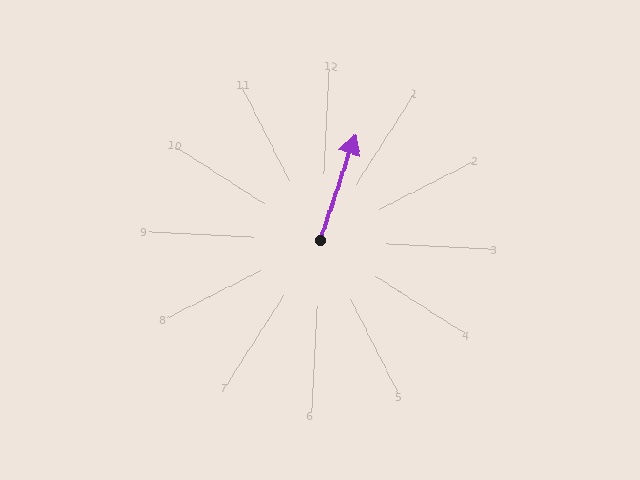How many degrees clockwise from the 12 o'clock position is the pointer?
Approximately 16 degrees.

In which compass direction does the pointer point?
North.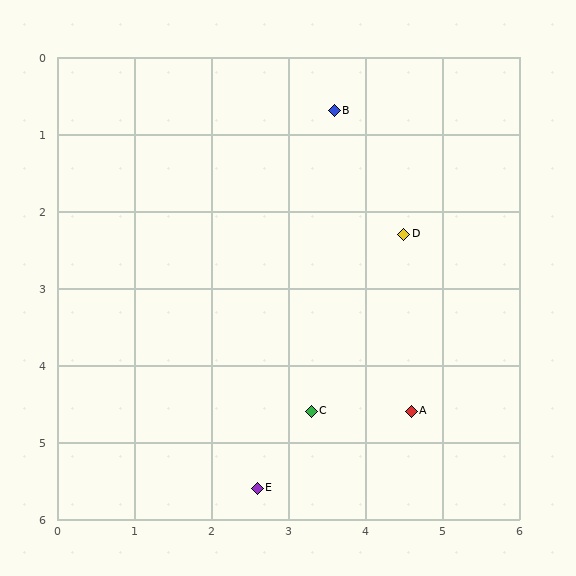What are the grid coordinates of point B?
Point B is at approximately (3.6, 0.7).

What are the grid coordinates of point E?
Point E is at approximately (2.6, 5.6).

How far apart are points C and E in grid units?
Points C and E are about 1.2 grid units apart.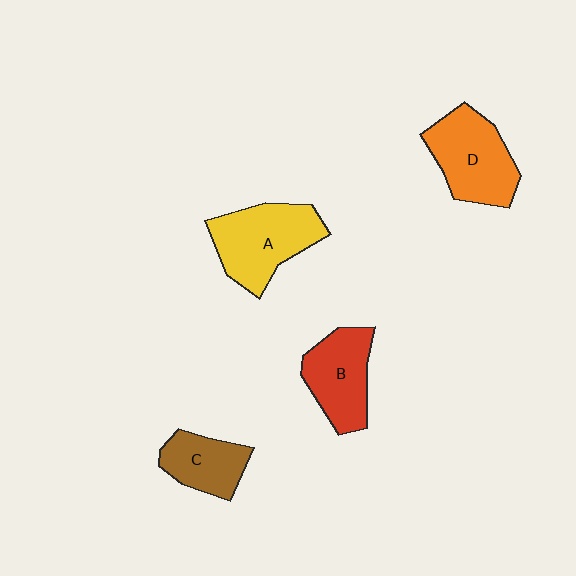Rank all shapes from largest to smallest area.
From largest to smallest: A (yellow), D (orange), B (red), C (brown).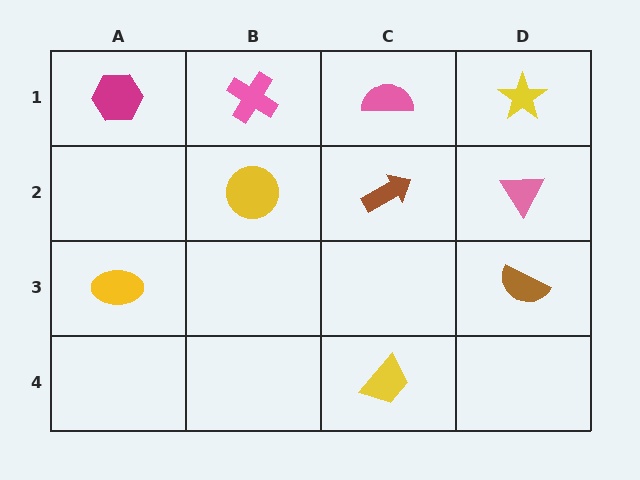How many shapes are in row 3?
2 shapes.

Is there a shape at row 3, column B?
No, that cell is empty.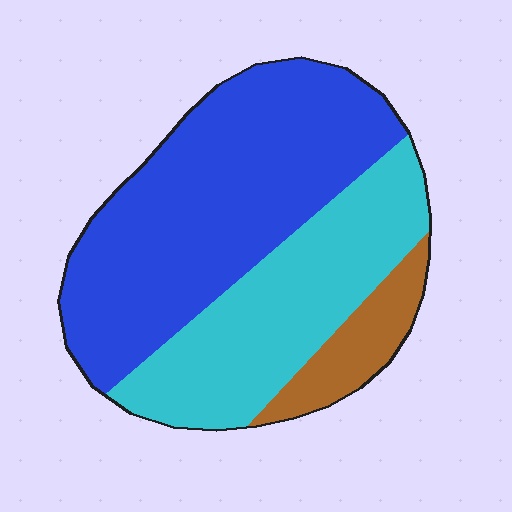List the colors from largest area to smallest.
From largest to smallest: blue, cyan, brown.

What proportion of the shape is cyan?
Cyan covers roughly 35% of the shape.